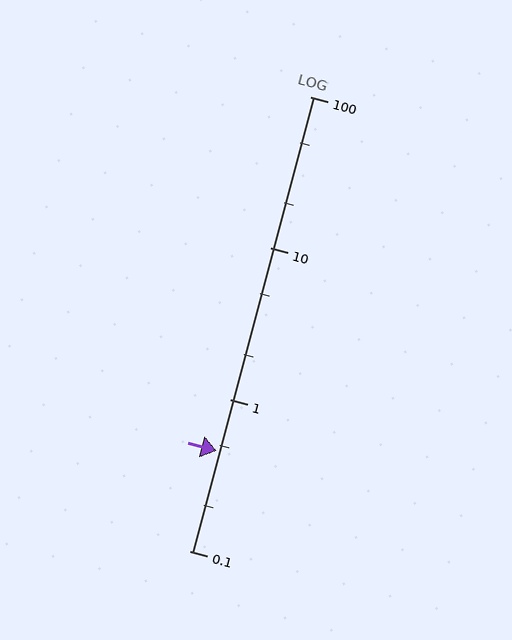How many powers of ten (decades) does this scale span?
The scale spans 3 decades, from 0.1 to 100.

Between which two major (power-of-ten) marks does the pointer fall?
The pointer is between 0.1 and 1.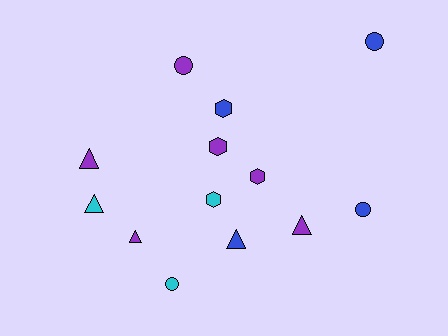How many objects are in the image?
There are 13 objects.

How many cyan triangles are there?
There is 1 cyan triangle.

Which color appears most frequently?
Purple, with 6 objects.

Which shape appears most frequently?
Triangle, with 5 objects.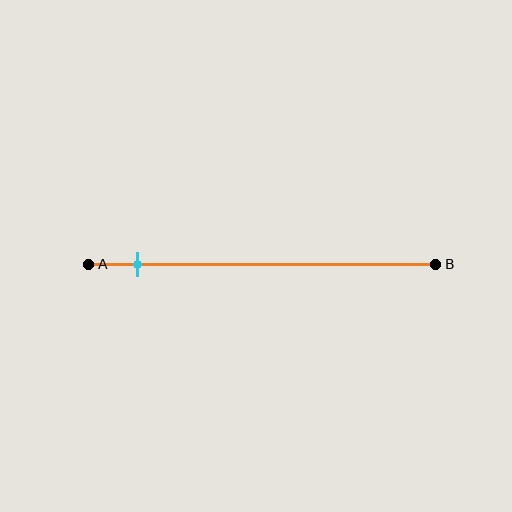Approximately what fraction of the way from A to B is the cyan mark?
The cyan mark is approximately 15% of the way from A to B.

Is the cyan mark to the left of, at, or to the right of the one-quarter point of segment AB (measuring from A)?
The cyan mark is to the left of the one-quarter point of segment AB.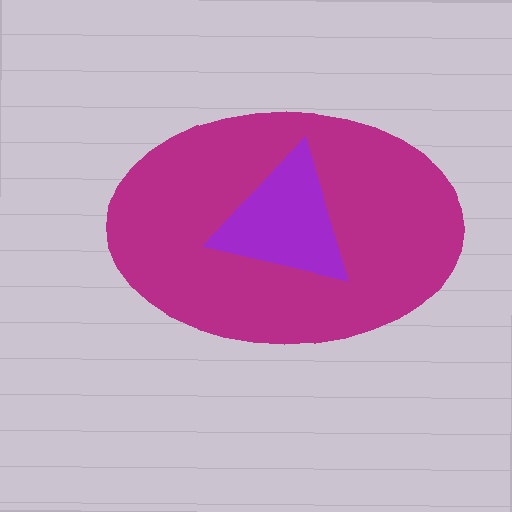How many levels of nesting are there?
2.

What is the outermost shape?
The magenta ellipse.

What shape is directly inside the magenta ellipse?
The purple triangle.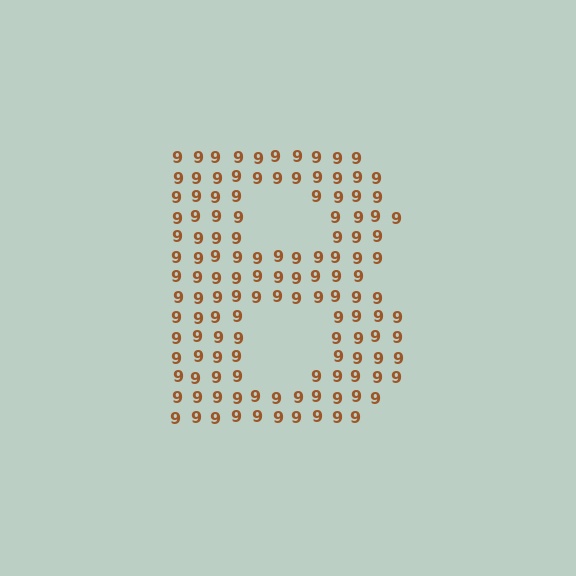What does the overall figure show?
The overall figure shows the letter B.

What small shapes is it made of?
It is made of small digit 9's.